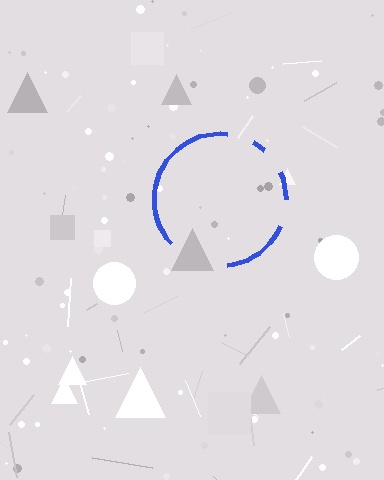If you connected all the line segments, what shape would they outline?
They would outline a circle.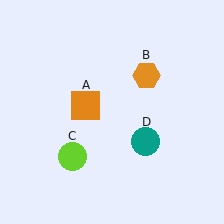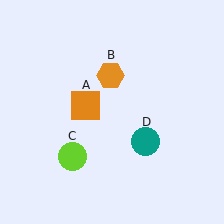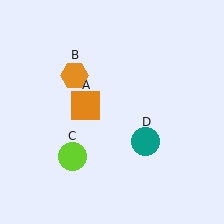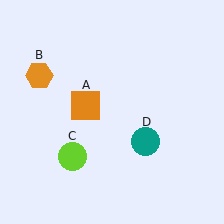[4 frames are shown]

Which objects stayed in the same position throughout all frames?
Orange square (object A) and lime circle (object C) and teal circle (object D) remained stationary.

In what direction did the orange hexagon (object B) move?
The orange hexagon (object B) moved left.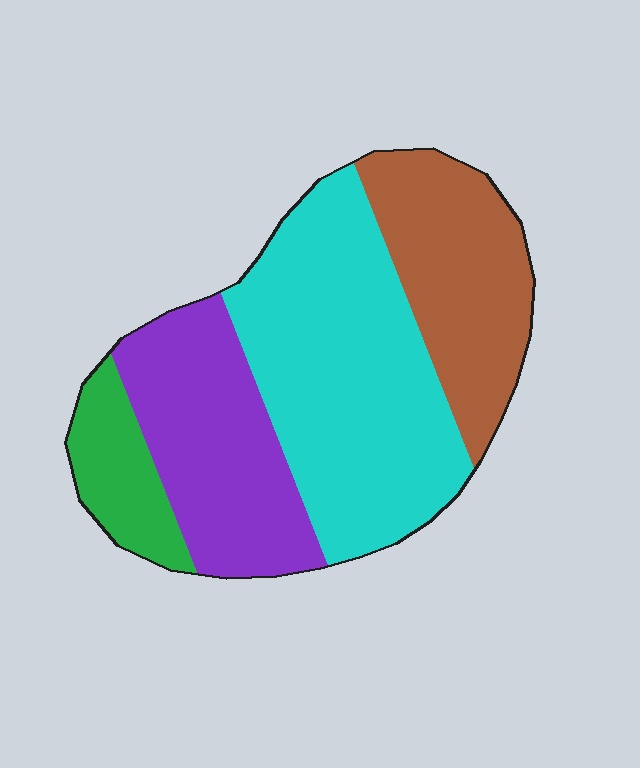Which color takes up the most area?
Cyan, at roughly 40%.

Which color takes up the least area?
Green, at roughly 10%.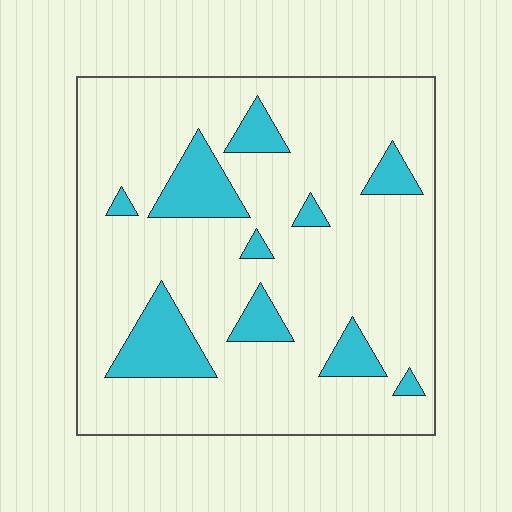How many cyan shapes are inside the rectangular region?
10.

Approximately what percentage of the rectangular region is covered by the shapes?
Approximately 15%.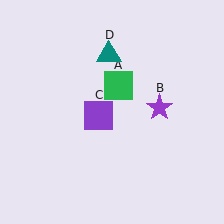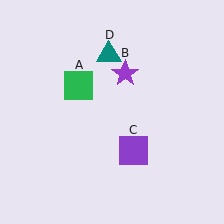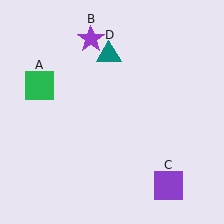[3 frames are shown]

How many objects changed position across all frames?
3 objects changed position: green square (object A), purple star (object B), purple square (object C).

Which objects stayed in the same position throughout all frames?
Teal triangle (object D) remained stationary.